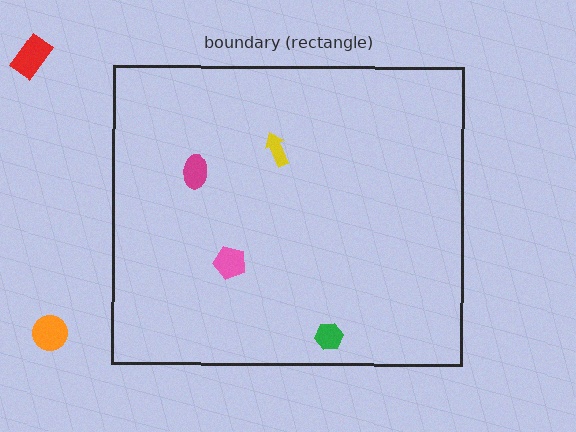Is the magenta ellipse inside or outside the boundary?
Inside.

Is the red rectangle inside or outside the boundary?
Outside.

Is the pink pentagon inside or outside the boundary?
Inside.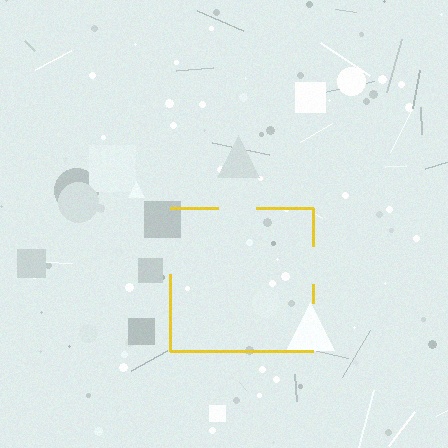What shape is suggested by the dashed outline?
The dashed outline suggests a square.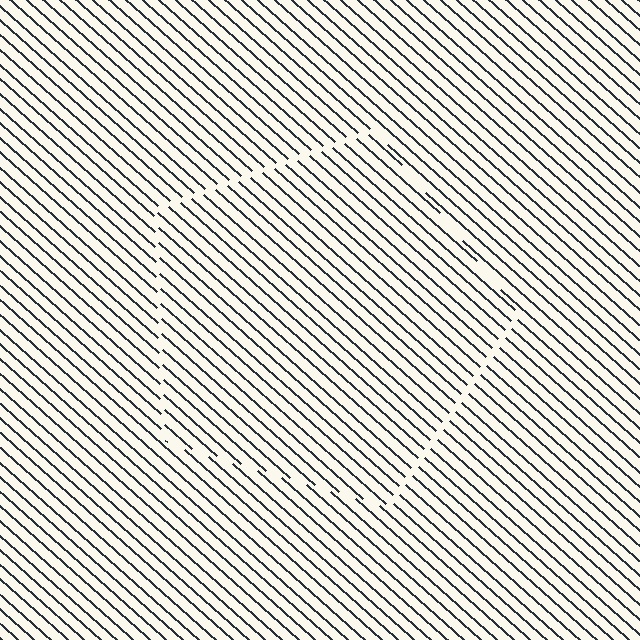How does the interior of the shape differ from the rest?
The interior of the shape contains the same grating, shifted by half a period — the contour is defined by the phase discontinuity where line-ends from the inner and outer gratings abut.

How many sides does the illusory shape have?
5 sides — the line-ends trace a pentagon.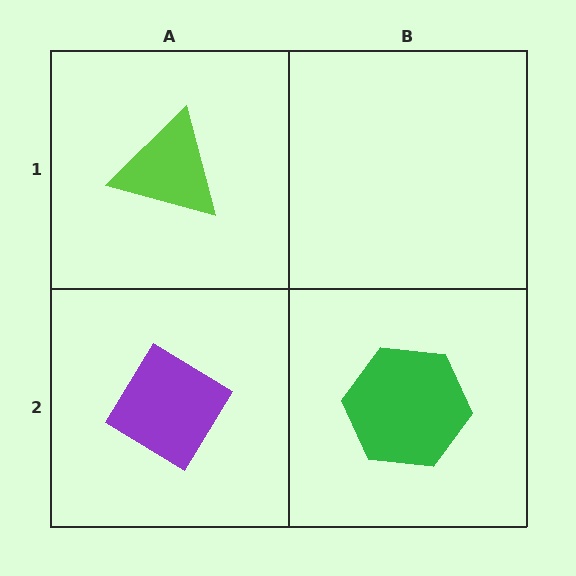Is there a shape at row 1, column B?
No, that cell is empty.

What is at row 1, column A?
A lime triangle.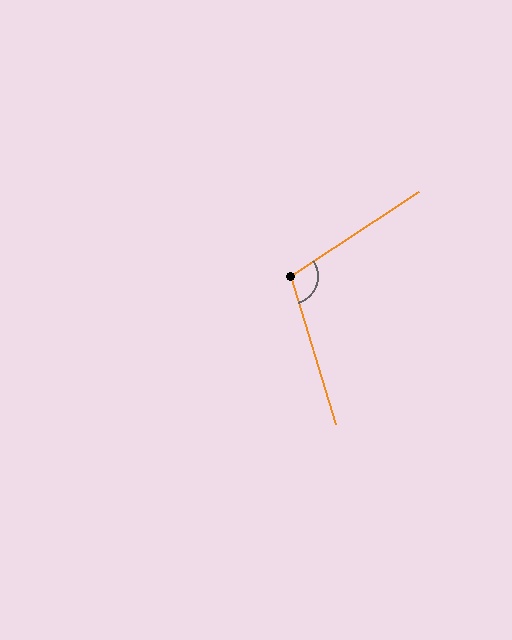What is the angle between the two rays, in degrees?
Approximately 106 degrees.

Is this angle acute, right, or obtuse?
It is obtuse.